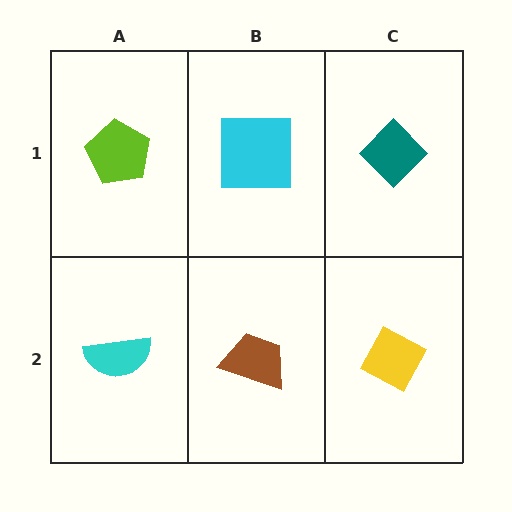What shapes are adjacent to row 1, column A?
A cyan semicircle (row 2, column A), a cyan square (row 1, column B).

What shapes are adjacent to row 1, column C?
A yellow diamond (row 2, column C), a cyan square (row 1, column B).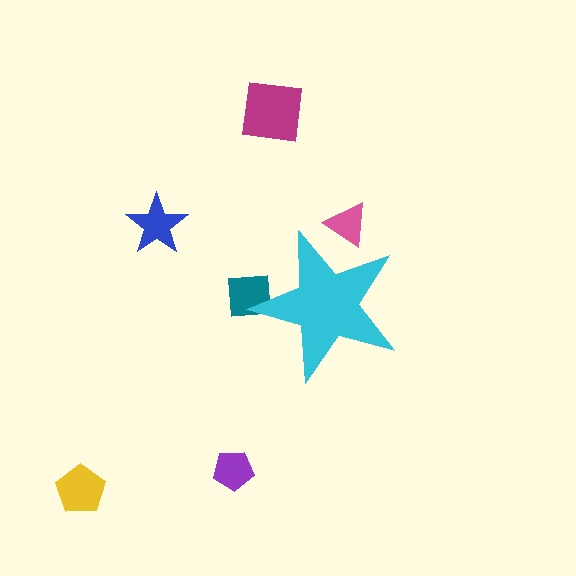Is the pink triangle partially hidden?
Yes, the pink triangle is partially hidden behind the cyan star.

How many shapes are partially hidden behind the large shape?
2 shapes are partially hidden.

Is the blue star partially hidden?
No, the blue star is fully visible.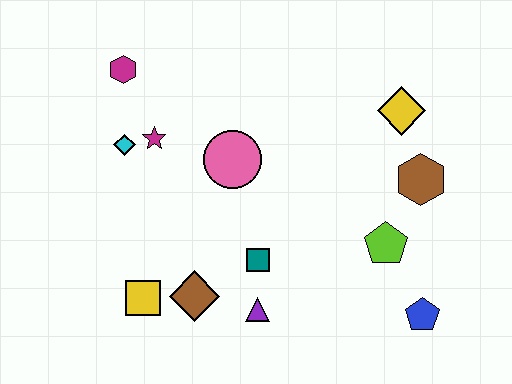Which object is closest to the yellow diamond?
The brown hexagon is closest to the yellow diamond.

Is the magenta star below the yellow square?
No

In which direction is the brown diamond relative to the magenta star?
The brown diamond is below the magenta star.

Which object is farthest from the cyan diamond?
The blue pentagon is farthest from the cyan diamond.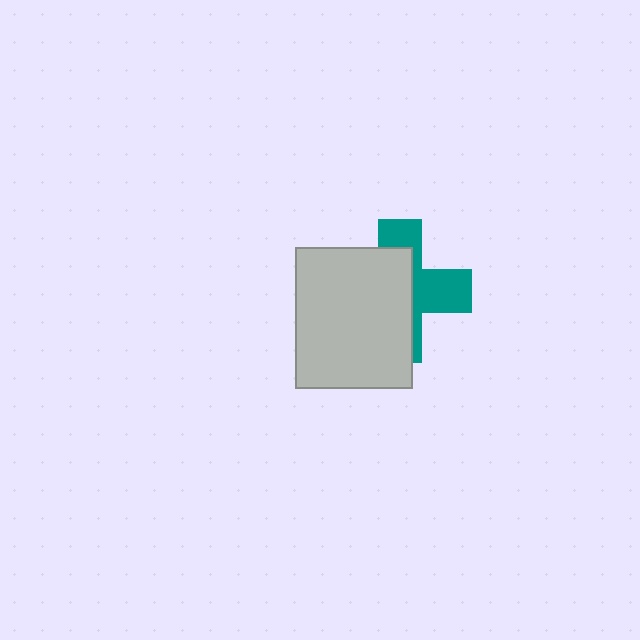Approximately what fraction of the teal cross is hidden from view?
Roughly 59% of the teal cross is hidden behind the light gray rectangle.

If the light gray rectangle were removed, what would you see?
You would see the complete teal cross.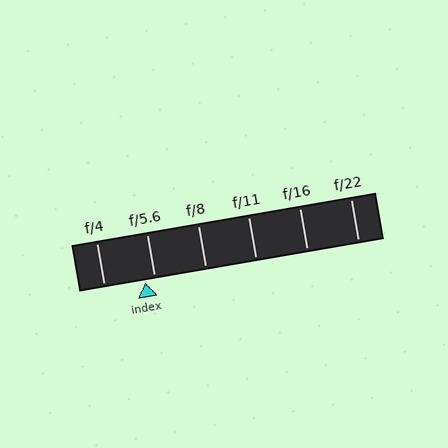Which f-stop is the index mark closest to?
The index mark is closest to f/5.6.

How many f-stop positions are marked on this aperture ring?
There are 6 f-stop positions marked.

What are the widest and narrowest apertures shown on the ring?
The widest aperture shown is f/4 and the narrowest is f/22.